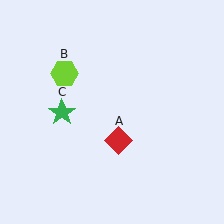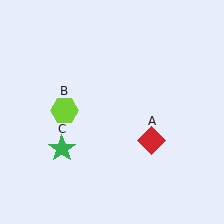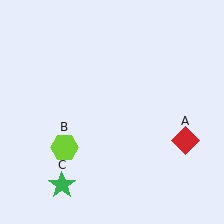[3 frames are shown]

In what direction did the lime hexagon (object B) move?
The lime hexagon (object B) moved down.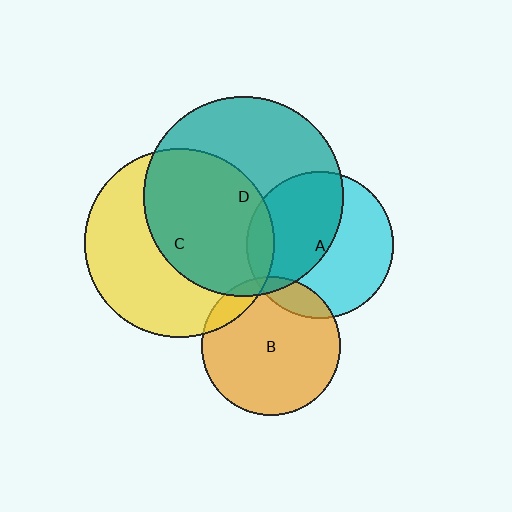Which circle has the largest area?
Circle D (teal).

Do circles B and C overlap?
Yes.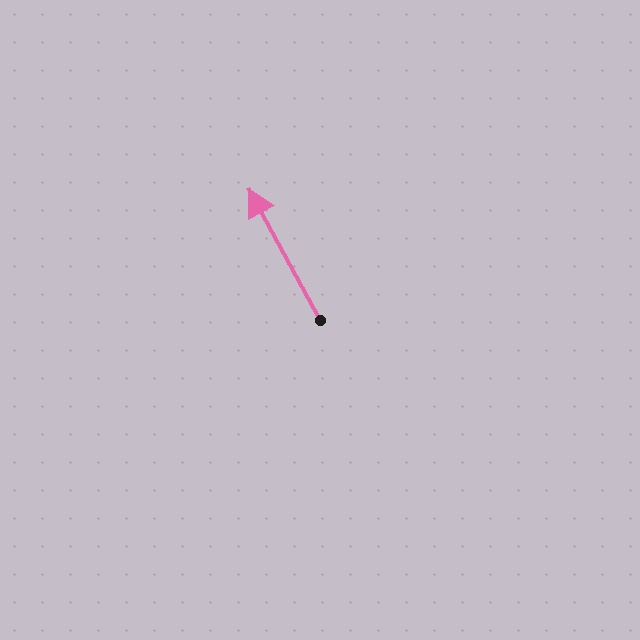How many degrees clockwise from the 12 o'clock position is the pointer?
Approximately 332 degrees.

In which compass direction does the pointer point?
Northwest.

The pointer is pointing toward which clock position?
Roughly 11 o'clock.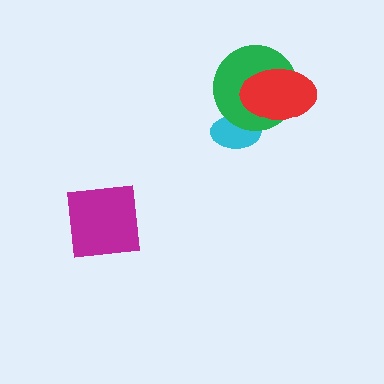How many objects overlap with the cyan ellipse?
2 objects overlap with the cyan ellipse.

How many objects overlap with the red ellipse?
2 objects overlap with the red ellipse.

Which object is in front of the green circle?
The red ellipse is in front of the green circle.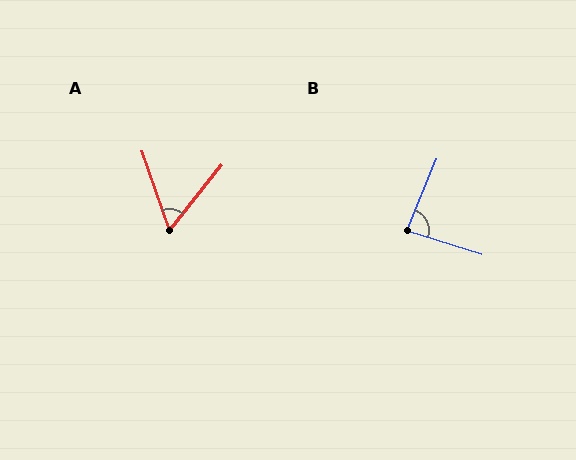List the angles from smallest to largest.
A (58°), B (85°).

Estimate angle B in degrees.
Approximately 85 degrees.